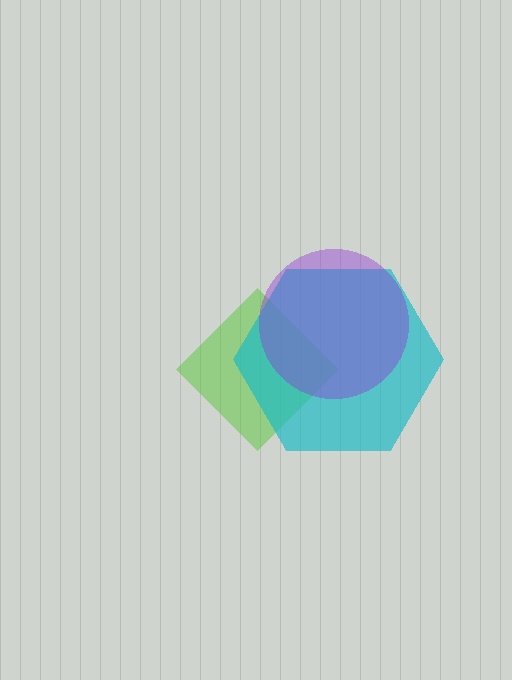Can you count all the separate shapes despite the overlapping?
Yes, there are 3 separate shapes.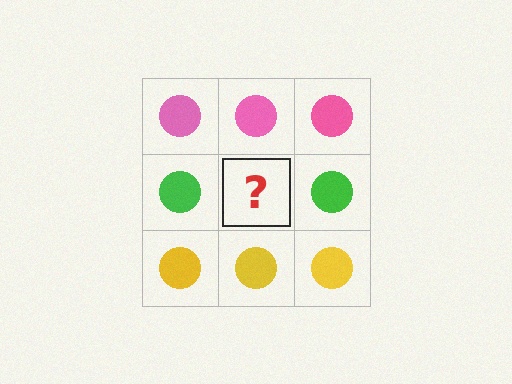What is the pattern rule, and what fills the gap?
The rule is that each row has a consistent color. The gap should be filled with a green circle.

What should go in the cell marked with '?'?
The missing cell should contain a green circle.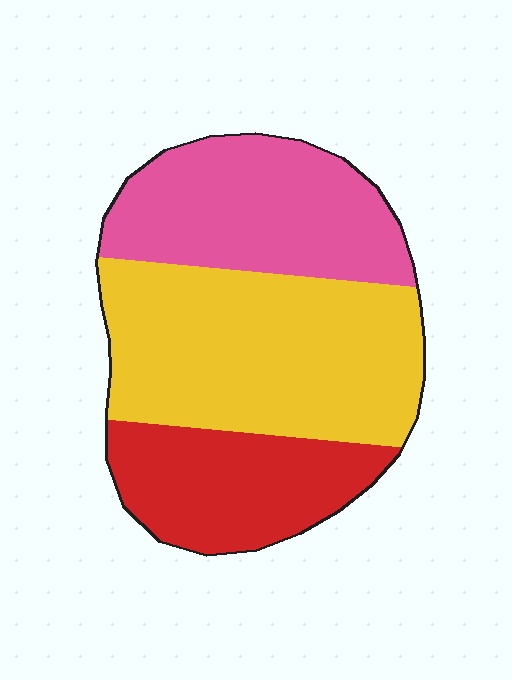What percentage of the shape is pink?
Pink covers about 30% of the shape.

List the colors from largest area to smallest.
From largest to smallest: yellow, pink, red.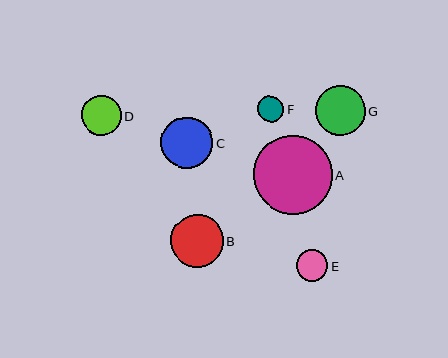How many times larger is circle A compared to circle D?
Circle A is approximately 2.0 times the size of circle D.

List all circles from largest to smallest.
From largest to smallest: A, B, C, G, D, E, F.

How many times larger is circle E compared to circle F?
Circle E is approximately 1.2 times the size of circle F.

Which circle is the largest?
Circle A is the largest with a size of approximately 78 pixels.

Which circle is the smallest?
Circle F is the smallest with a size of approximately 26 pixels.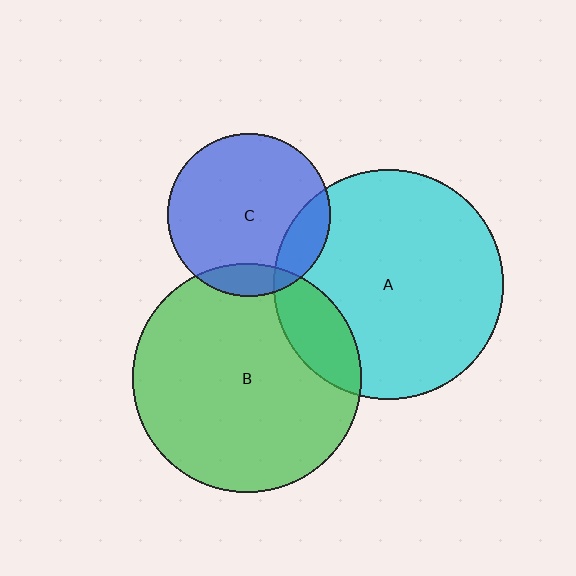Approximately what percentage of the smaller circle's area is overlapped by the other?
Approximately 15%.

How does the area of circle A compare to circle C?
Approximately 2.0 times.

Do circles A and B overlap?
Yes.